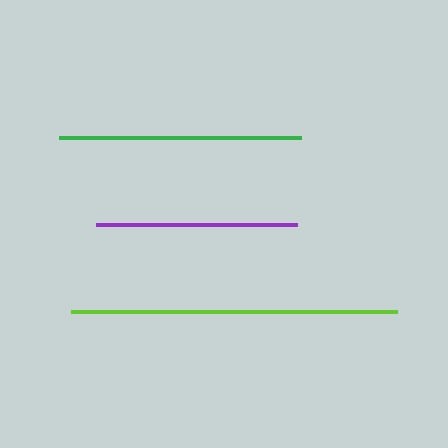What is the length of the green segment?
The green segment is approximately 241 pixels long.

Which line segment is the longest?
The lime line is the longest at approximately 326 pixels.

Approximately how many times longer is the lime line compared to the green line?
The lime line is approximately 1.4 times the length of the green line.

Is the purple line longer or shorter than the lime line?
The lime line is longer than the purple line.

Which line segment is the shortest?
The purple line is the shortest at approximately 201 pixels.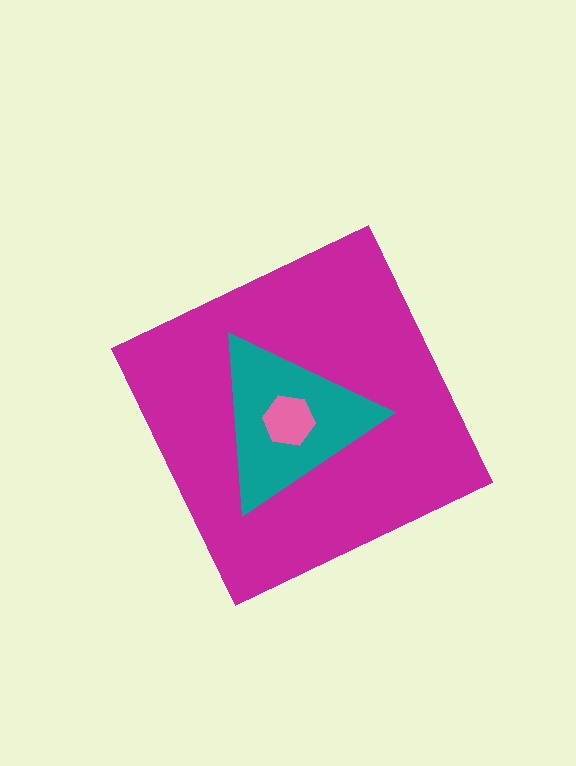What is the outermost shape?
The magenta diamond.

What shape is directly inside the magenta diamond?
The teal triangle.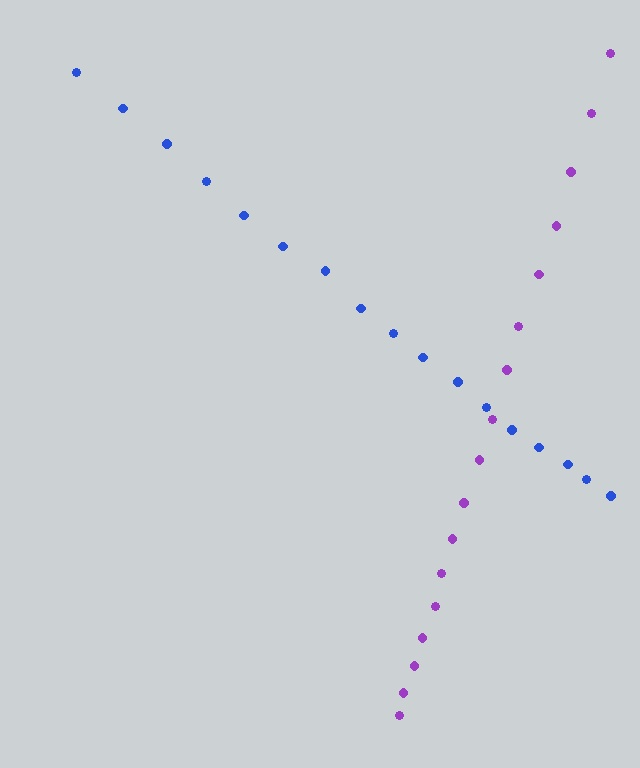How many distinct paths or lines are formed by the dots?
There are 2 distinct paths.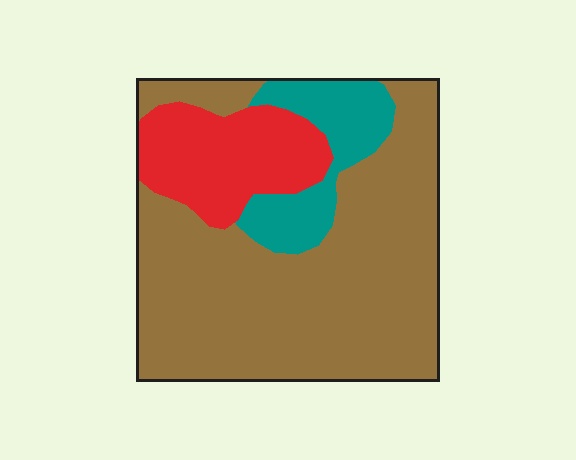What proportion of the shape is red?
Red takes up less than a quarter of the shape.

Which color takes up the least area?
Teal, at roughly 15%.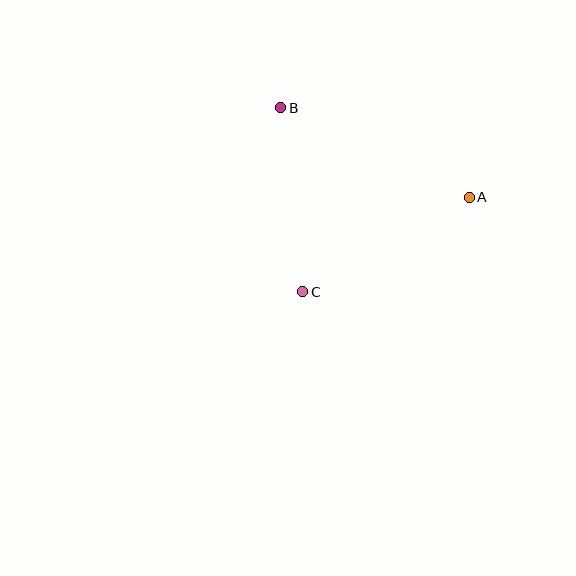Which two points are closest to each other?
Points B and C are closest to each other.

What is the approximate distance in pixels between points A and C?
The distance between A and C is approximately 192 pixels.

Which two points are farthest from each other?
Points A and B are farthest from each other.